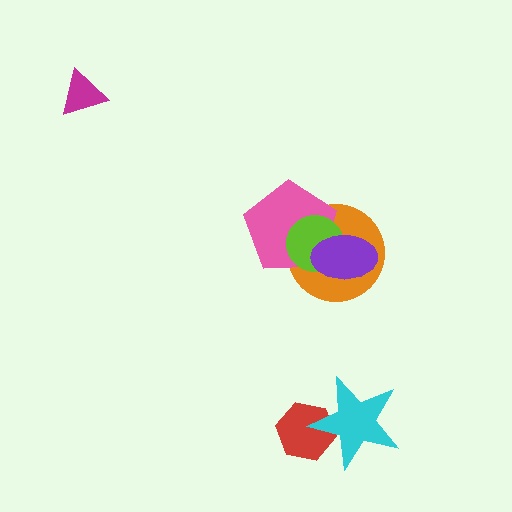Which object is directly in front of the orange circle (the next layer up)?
The pink pentagon is directly in front of the orange circle.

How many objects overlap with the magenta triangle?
0 objects overlap with the magenta triangle.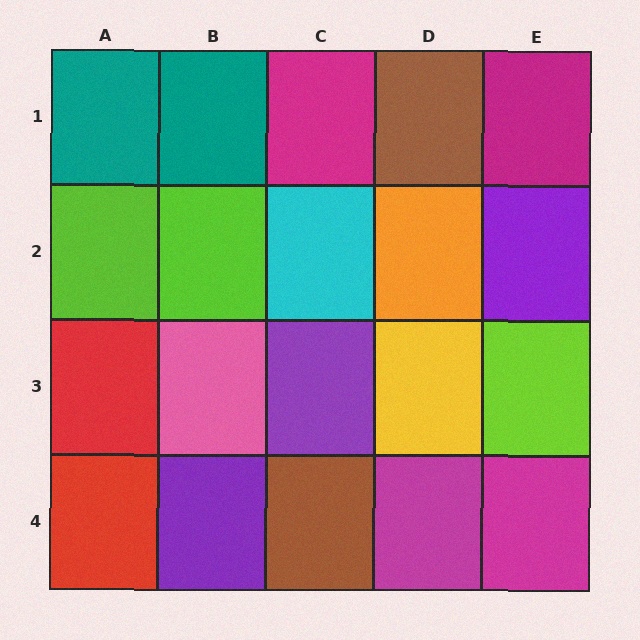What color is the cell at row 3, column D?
Yellow.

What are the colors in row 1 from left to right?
Teal, teal, magenta, brown, magenta.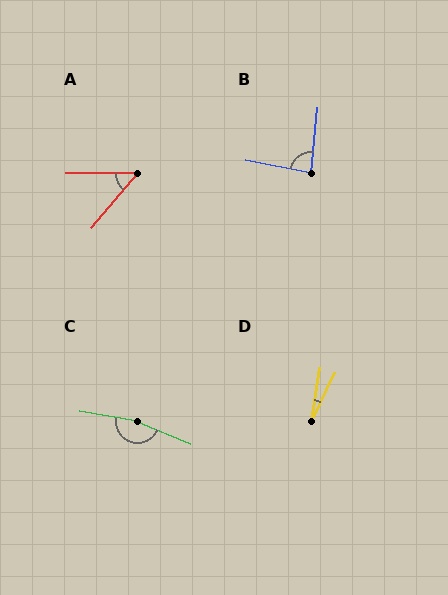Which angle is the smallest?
D, at approximately 17 degrees.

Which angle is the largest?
C, at approximately 167 degrees.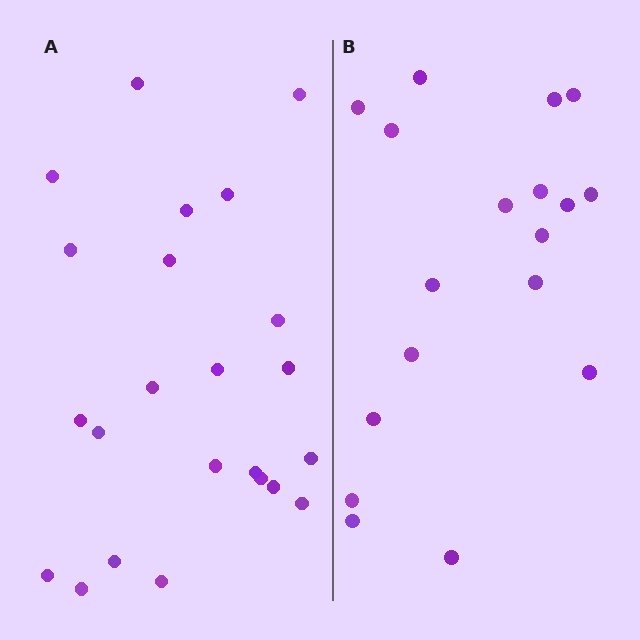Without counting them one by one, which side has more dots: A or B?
Region A (the left region) has more dots.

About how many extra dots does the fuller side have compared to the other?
Region A has about 5 more dots than region B.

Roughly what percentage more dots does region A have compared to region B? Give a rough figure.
About 30% more.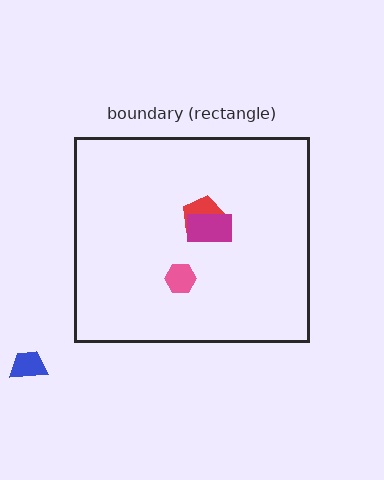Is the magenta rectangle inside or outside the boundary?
Inside.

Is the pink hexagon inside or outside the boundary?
Inside.